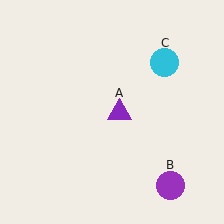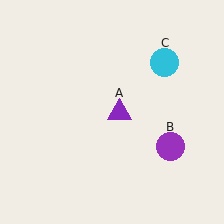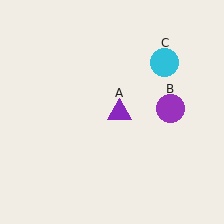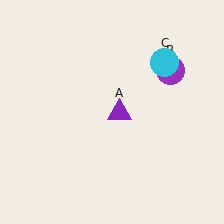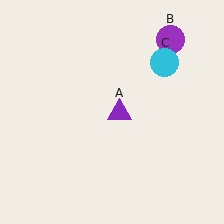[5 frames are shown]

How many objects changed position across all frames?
1 object changed position: purple circle (object B).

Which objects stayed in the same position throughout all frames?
Purple triangle (object A) and cyan circle (object C) remained stationary.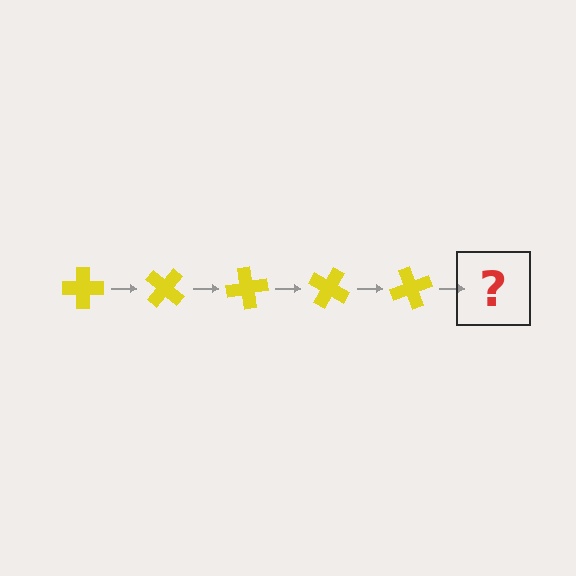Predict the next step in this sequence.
The next step is a yellow cross rotated 200 degrees.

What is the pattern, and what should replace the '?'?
The pattern is that the cross rotates 40 degrees each step. The '?' should be a yellow cross rotated 200 degrees.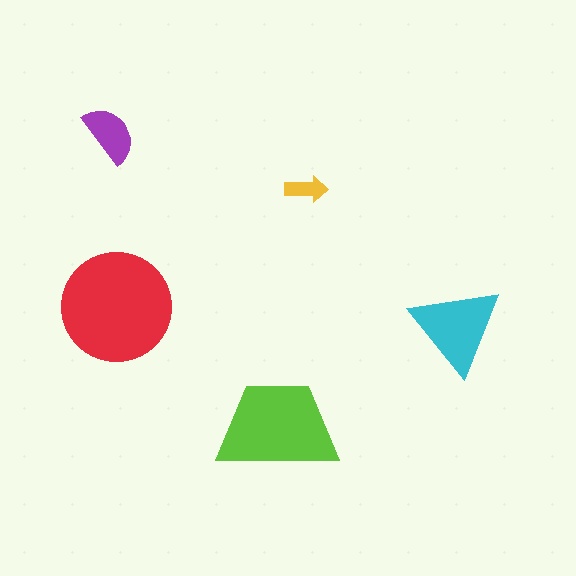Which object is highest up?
The purple semicircle is topmost.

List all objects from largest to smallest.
The red circle, the lime trapezoid, the cyan triangle, the purple semicircle, the yellow arrow.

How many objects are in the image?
There are 5 objects in the image.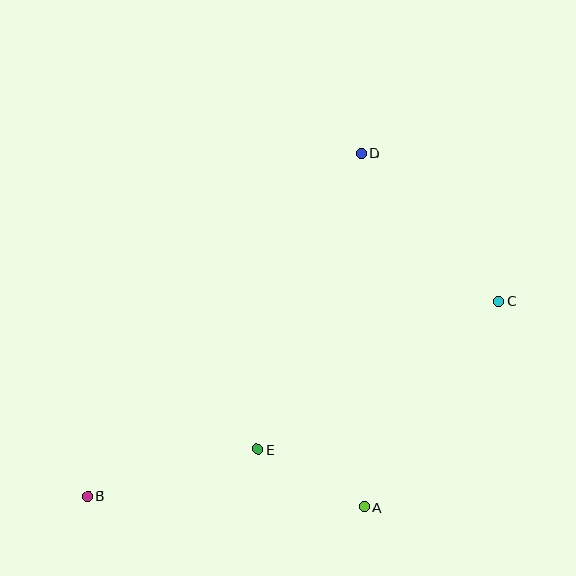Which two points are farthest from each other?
Points B and C are farthest from each other.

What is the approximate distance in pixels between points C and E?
The distance between C and E is approximately 282 pixels.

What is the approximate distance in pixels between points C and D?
The distance between C and D is approximately 201 pixels.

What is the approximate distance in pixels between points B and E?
The distance between B and E is approximately 177 pixels.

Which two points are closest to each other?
Points A and E are closest to each other.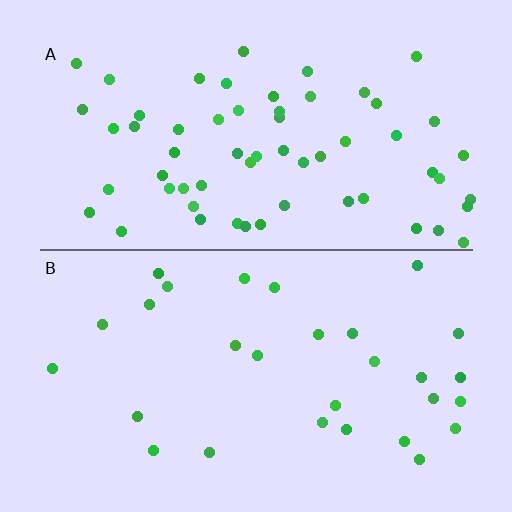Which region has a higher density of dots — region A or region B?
A (the top).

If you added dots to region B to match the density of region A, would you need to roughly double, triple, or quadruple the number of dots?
Approximately double.